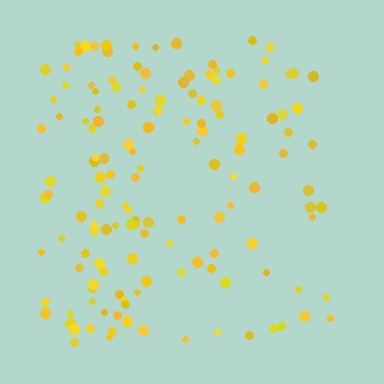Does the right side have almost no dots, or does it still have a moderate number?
Still a moderate number, just noticeably fewer than the left.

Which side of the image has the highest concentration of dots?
The left.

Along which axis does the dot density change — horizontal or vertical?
Horizontal.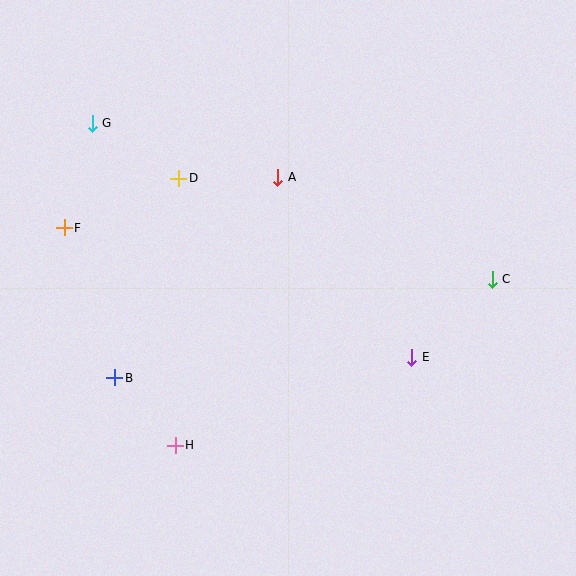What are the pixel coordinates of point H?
Point H is at (175, 445).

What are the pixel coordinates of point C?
Point C is at (492, 279).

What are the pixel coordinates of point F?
Point F is at (64, 228).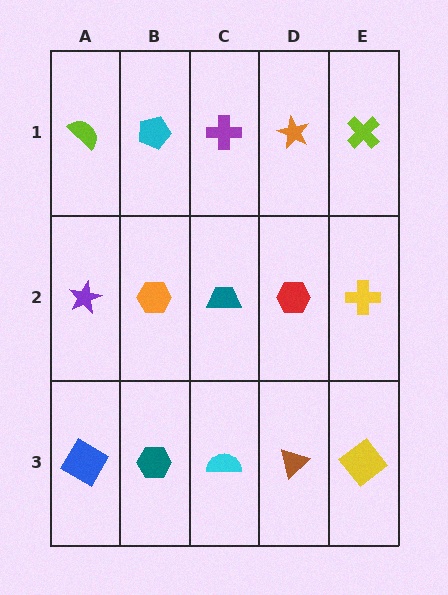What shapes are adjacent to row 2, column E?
A lime cross (row 1, column E), a yellow diamond (row 3, column E), a red hexagon (row 2, column D).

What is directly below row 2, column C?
A cyan semicircle.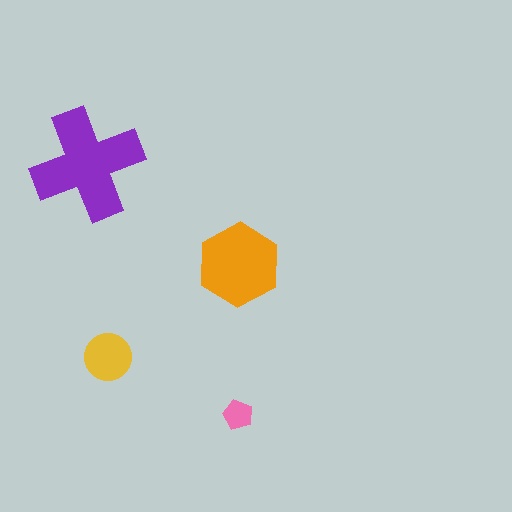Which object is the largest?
The purple cross.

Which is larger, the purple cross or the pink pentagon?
The purple cross.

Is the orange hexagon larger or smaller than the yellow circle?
Larger.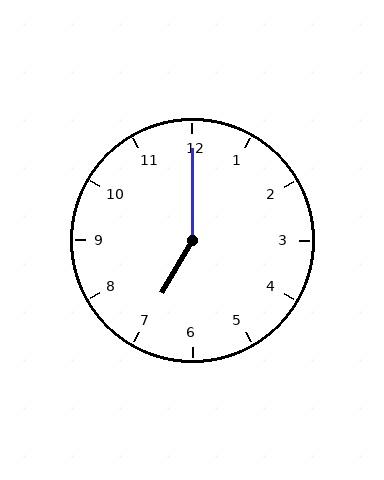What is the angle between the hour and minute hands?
Approximately 150 degrees.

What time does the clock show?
7:00.